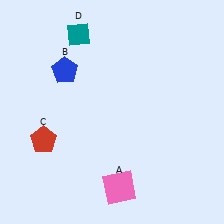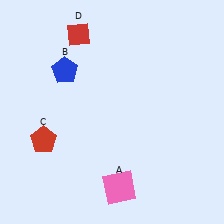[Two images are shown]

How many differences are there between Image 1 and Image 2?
There is 1 difference between the two images.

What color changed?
The diamond (D) changed from teal in Image 1 to red in Image 2.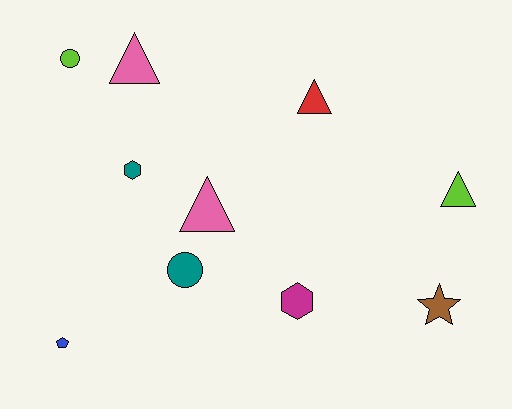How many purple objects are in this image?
There are no purple objects.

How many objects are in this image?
There are 10 objects.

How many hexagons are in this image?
There are 2 hexagons.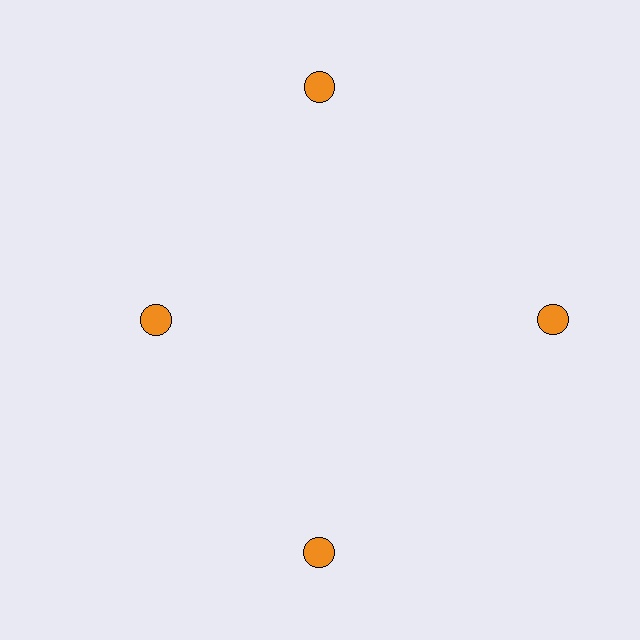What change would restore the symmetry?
The symmetry would be restored by moving it outward, back onto the ring so that all 4 circles sit at equal angles and equal distance from the center.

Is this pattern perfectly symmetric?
No. The 4 orange circles are arranged in a ring, but one element near the 9 o'clock position is pulled inward toward the center, breaking the 4-fold rotational symmetry.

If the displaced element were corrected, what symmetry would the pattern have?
It would have 4-fold rotational symmetry — the pattern would map onto itself every 90 degrees.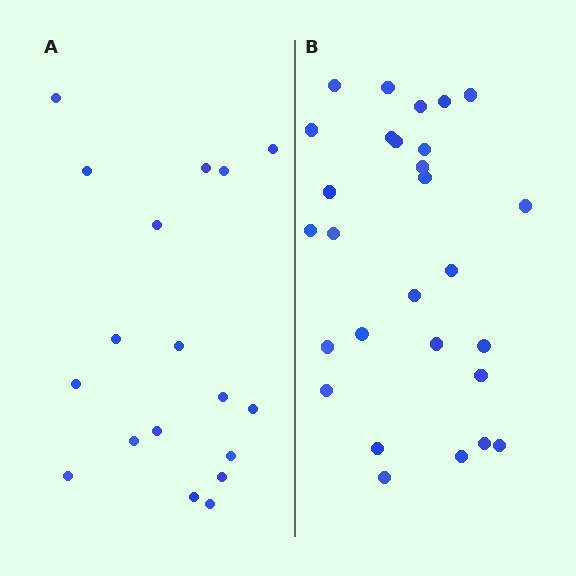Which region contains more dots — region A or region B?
Region B (the right region) has more dots.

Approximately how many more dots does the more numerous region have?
Region B has roughly 10 or so more dots than region A.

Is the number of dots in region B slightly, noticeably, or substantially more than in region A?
Region B has substantially more. The ratio is roughly 1.6 to 1.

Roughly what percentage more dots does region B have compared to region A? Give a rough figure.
About 55% more.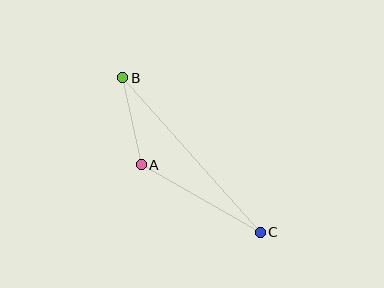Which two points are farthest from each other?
Points B and C are farthest from each other.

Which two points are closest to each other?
Points A and B are closest to each other.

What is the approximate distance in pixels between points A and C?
The distance between A and C is approximately 137 pixels.